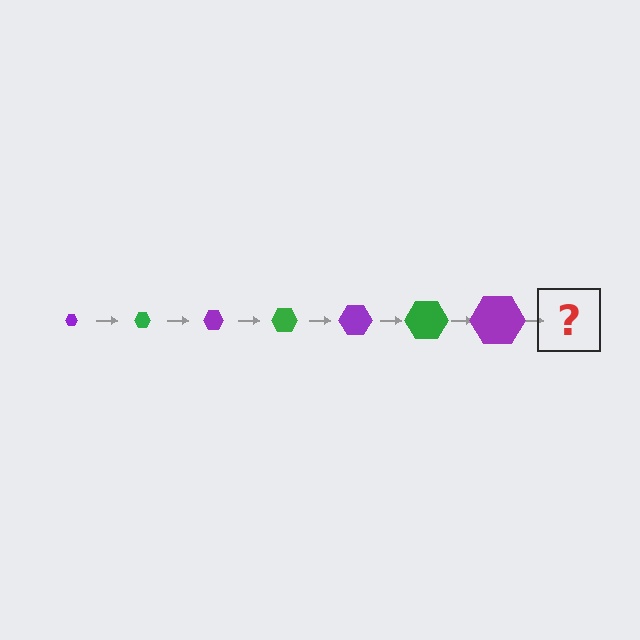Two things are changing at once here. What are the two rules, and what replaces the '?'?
The two rules are that the hexagon grows larger each step and the color cycles through purple and green. The '?' should be a green hexagon, larger than the previous one.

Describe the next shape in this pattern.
It should be a green hexagon, larger than the previous one.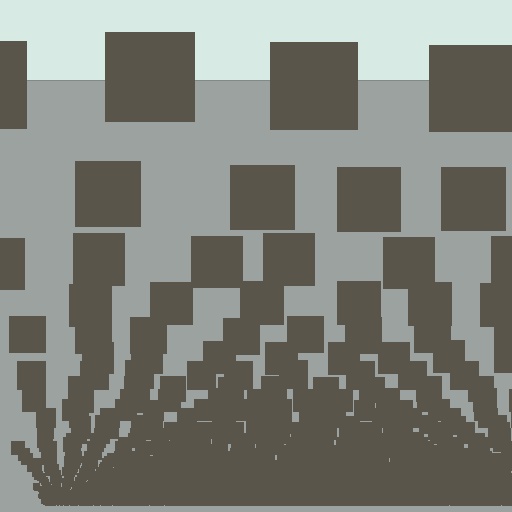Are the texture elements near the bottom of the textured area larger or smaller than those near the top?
Smaller. The gradient is inverted — elements near the bottom are smaller and denser.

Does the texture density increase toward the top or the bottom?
Density increases toward the bottom.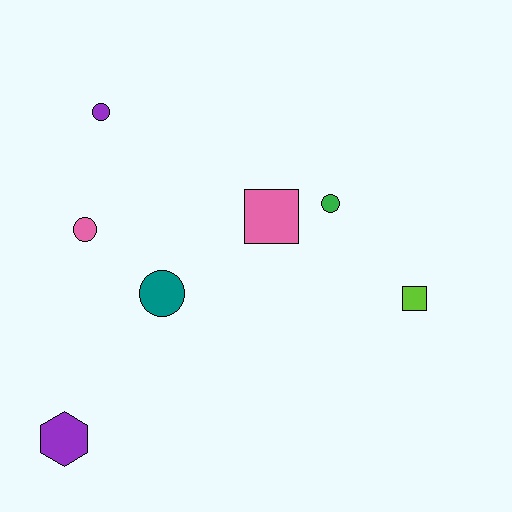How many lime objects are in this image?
There is 1 lime object.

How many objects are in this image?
There are 7 objects.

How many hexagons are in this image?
There is 1 hexagon.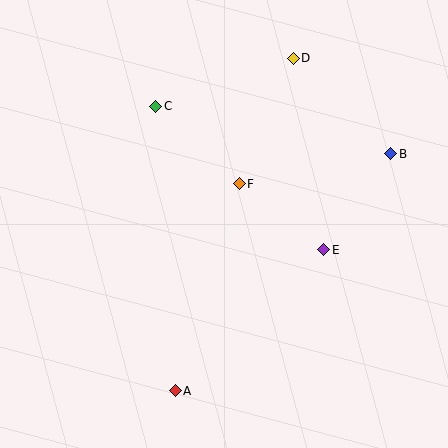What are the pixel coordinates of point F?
Point F is at (239, 184).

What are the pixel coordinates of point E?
Point E is at (324, 250).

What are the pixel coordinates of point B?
Point B is at (391, 154).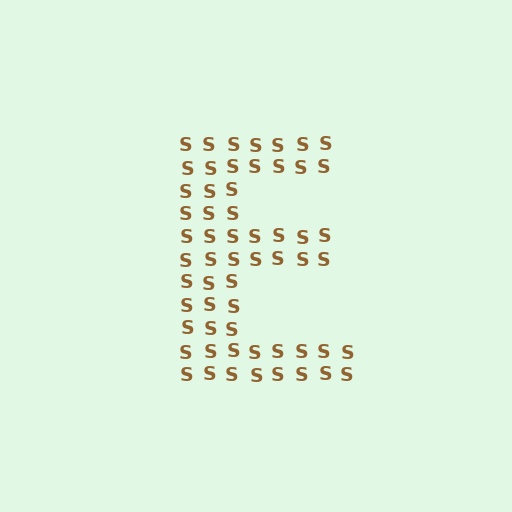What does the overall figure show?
The overall figure shows the letter E.